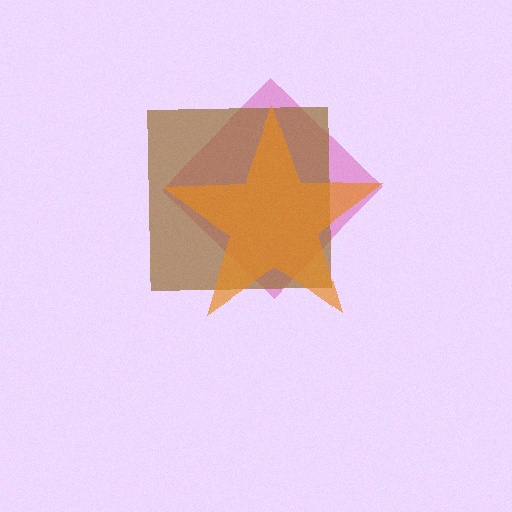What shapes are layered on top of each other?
The layered shapes are: a magenta diamond, a brown square, an orange star.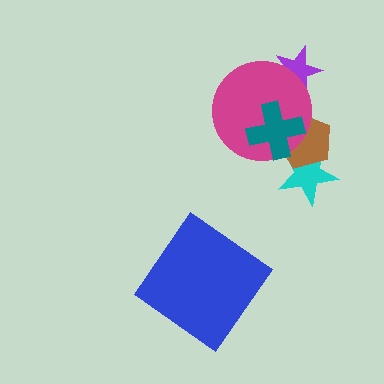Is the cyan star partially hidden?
Yes, it is partially covered by another shape.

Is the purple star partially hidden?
Yes, it is partially covered by another shape.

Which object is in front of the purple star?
The magenta circle is in front of the purple star.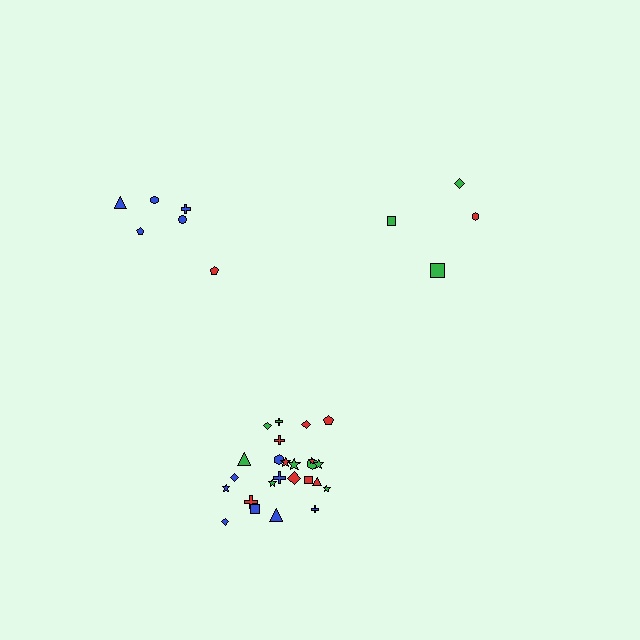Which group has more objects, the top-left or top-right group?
The top-left group.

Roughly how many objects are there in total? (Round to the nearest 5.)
Roughly 35 objects in total.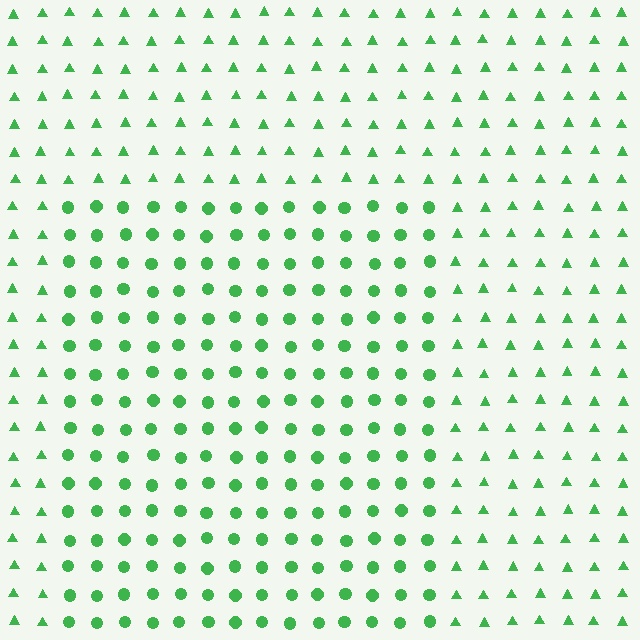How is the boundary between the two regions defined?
The boundary is defined by a change in element shape: circles inside vs. triangles outside. All elements share the same color and spacing.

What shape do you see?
I see a rectangle.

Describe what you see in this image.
The image is filled with small green elements arranged in a uniform grid. A rectangle-shaped region contains circles, while the surrounding area contains triangles. The boundary is defined purely by the change in element shape.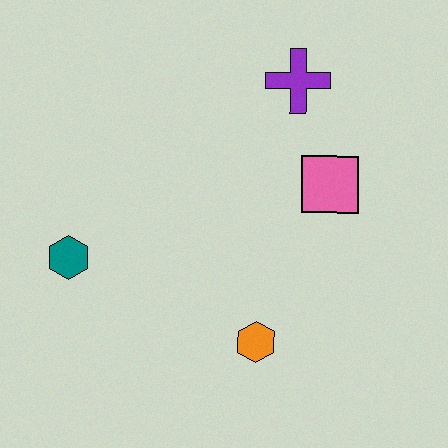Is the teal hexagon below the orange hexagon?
No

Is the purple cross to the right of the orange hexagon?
Yes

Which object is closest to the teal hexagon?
The orange hexagon is closest to the teal hexagon.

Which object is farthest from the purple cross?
The teal hexagon is farthest from the purple cross.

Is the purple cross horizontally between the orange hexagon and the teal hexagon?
No